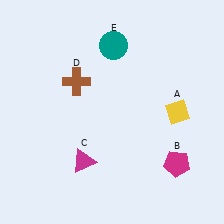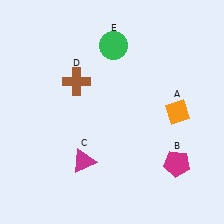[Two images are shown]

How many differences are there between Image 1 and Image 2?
There are 2 differences between the two images.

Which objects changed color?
A changed from yellow to orange. E changed from teal to green.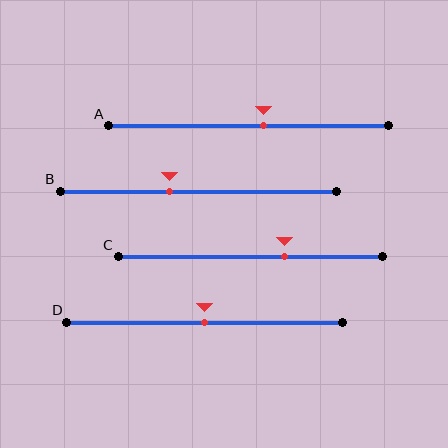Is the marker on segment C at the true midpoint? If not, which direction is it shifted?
No, the marker on segment C is shifted to the right by about 13% of the segment length.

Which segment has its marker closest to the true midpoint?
Segment D has its marker closest to the true midpoint.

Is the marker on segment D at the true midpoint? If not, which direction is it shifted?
Yes, the marker on segment D is at the true midpoint.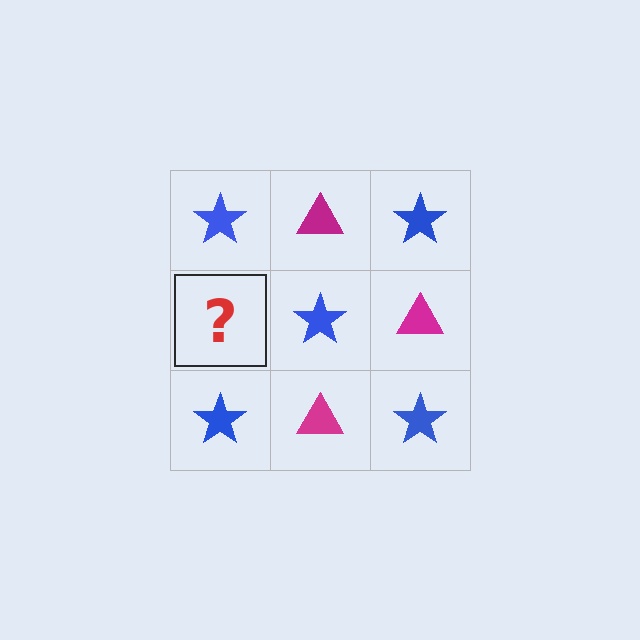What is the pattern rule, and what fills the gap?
The rule is that it alternates blue star and magenta triangle in a checkerboard pattern. The gap should be filled with a magenta triangle.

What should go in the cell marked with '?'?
The missing cell should contain a magenta triangle.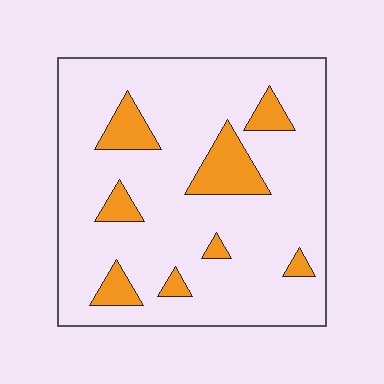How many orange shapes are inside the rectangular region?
8.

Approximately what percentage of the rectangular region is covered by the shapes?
Approximately 15%.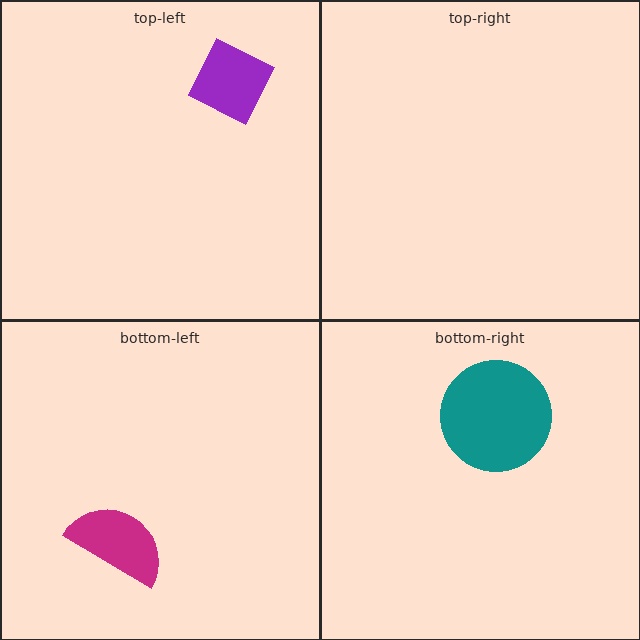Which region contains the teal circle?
The bottom-right region.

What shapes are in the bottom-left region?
The magenta semicircle.